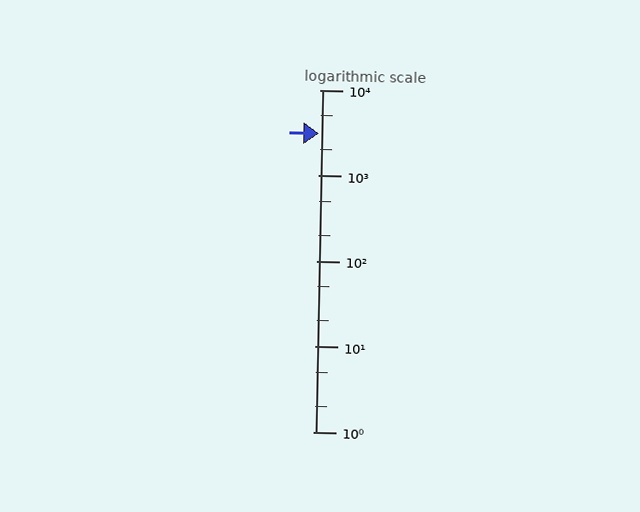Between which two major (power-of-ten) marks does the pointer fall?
The pointer is between 1000 and 10000.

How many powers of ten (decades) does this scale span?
The scale spans 4 decades, from 1 to 10000.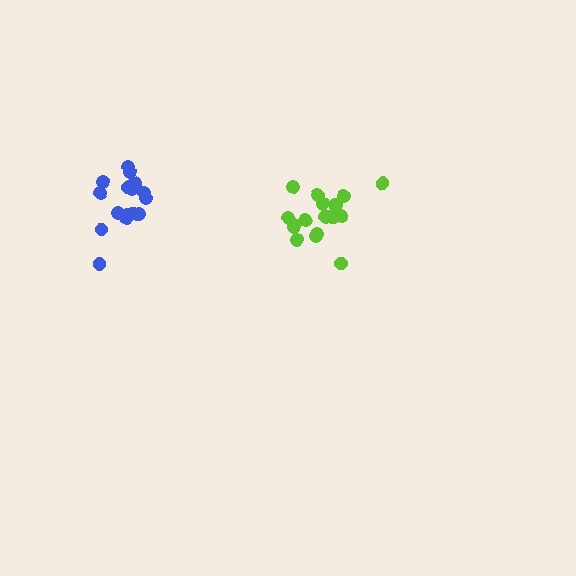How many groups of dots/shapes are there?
There are 2 groups.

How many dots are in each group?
Group 1: 19 dots, Group 2: 19 dots (38 total).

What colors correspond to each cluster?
The clusters are colored: blue, lime.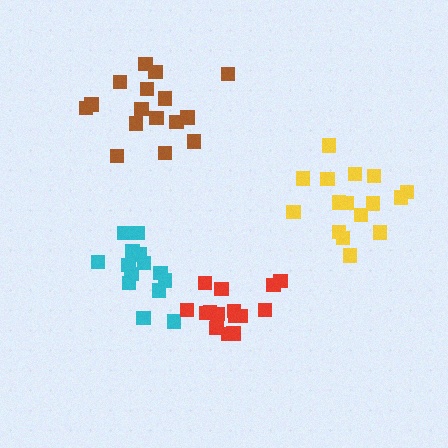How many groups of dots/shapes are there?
There are 4 groups.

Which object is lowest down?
The red cluster is bottommost.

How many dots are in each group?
Group 1: 15 dots, Group 2: 16 dots, Group 3: 16 dots, Group 4: 16 dots (63 total).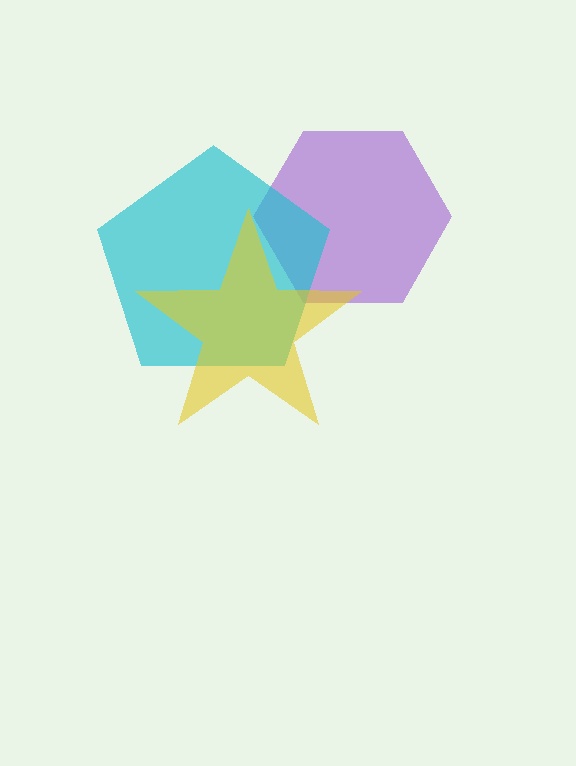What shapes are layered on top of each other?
The layered shapes are: a purple hexagon, a cyan pentagon, a yellow star.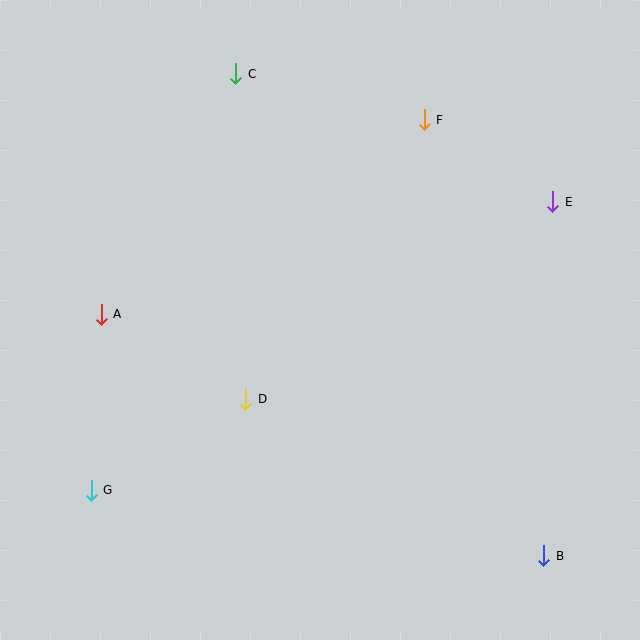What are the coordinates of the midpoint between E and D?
The midpoint between E and D is at (399, 301).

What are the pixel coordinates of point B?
Point B is at (544, 556).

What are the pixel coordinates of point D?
Point D is at (246, 399).